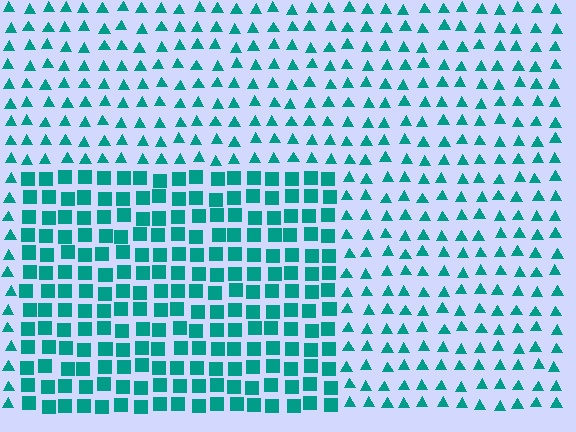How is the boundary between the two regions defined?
The boundary is defined by a change in element shape: squares inside vs. triangles outside. All elements share the same color and spacing.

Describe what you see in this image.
The image is filled with small teal elements arranged in a uniform grid. A rectangle-shaped region contains squares, while the surrounding area contains triangles. The boundary is defined purely by the change in element shape.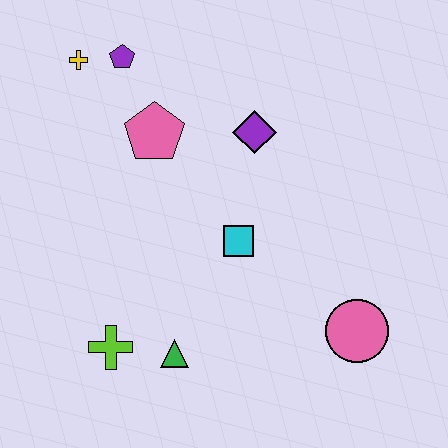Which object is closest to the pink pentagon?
The purple pentagon is closest to the pink pentagon.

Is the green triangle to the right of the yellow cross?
Yes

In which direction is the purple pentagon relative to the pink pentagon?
The purple pentagon is above the pink pentagon.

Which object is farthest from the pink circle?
The yellow cross is farthest from the pink circle.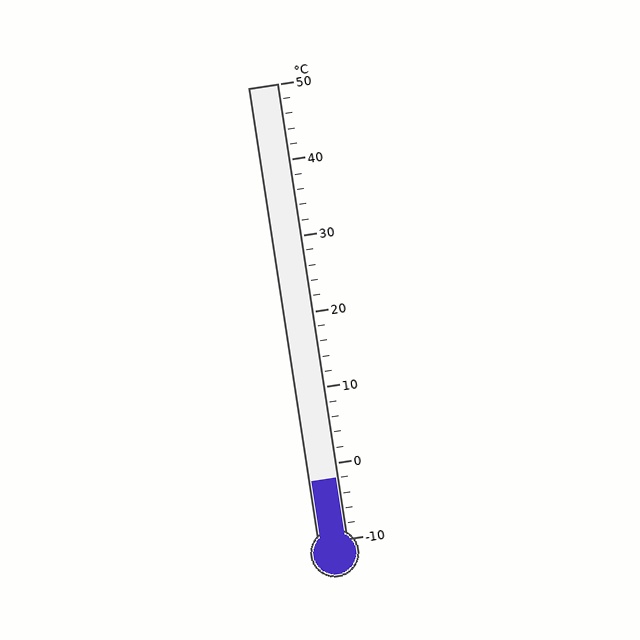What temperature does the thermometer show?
The thermometer shows approximately -2°C.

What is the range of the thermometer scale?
The thermometer scale ranges from -10°C to 50°C.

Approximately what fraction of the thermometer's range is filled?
The thermometer is filled to approximately 15% of its range.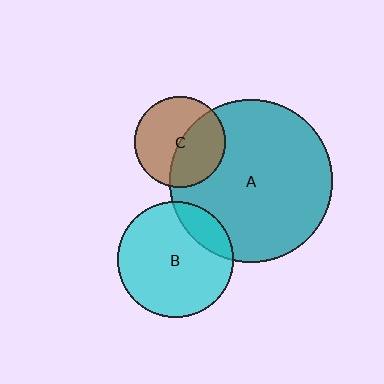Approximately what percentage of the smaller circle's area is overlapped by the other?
Approximately 15%.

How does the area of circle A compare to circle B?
Approximately 2.0 times.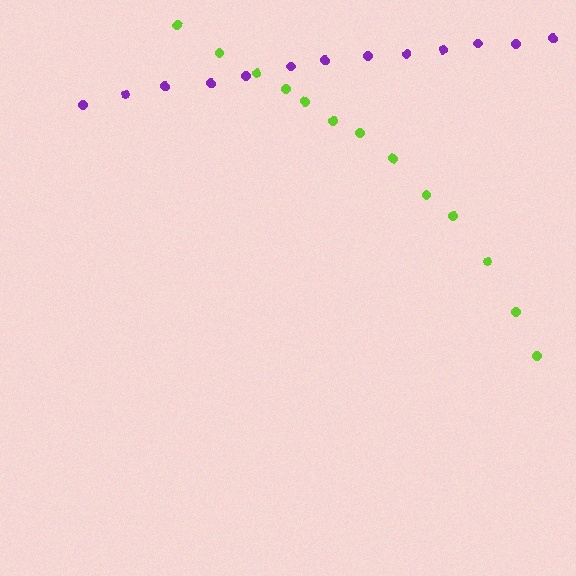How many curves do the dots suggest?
There are 2 distinct paths.